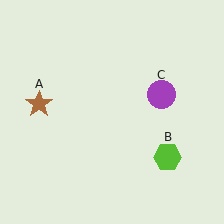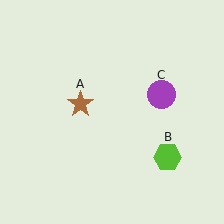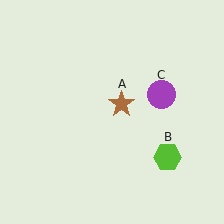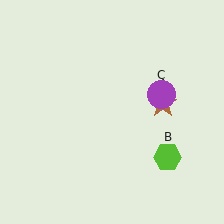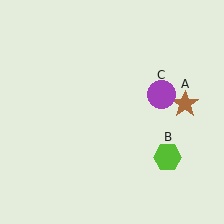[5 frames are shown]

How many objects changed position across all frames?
1 object changed position: brown star (object A).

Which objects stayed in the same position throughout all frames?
Lime hexagon (object B) and purple circle (object C) remained stationary.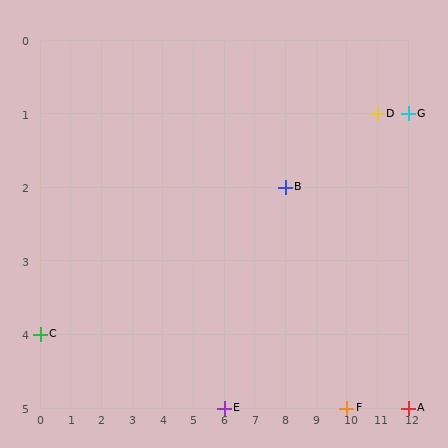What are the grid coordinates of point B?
Point B is at grid coordinates (8, 2).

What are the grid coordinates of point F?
Point F is at grid coordinates (10, 5).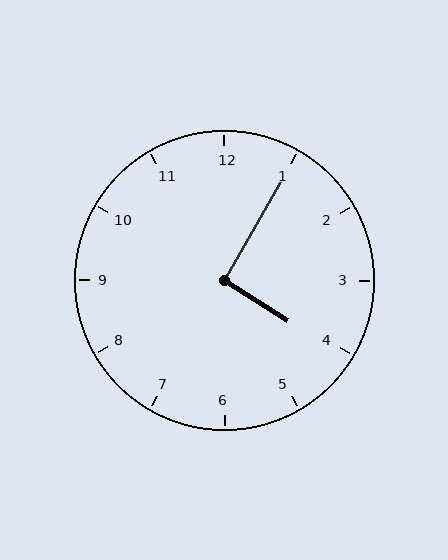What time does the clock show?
4:05.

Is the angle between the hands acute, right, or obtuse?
It is right.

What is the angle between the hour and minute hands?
Approximately 92 degrees.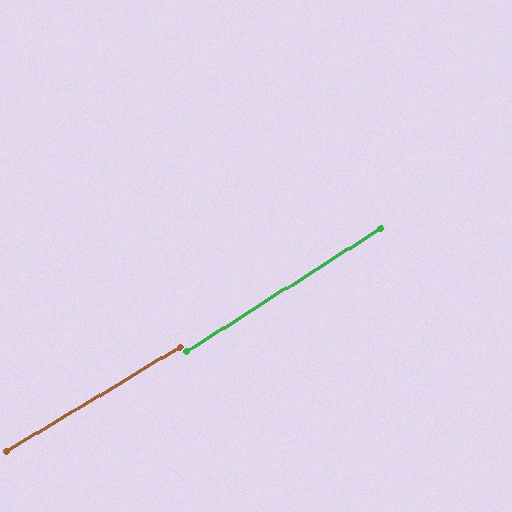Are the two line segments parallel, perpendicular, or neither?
Parallel — their directions differ by only 1.2°.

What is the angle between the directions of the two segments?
Approximately 1 degree.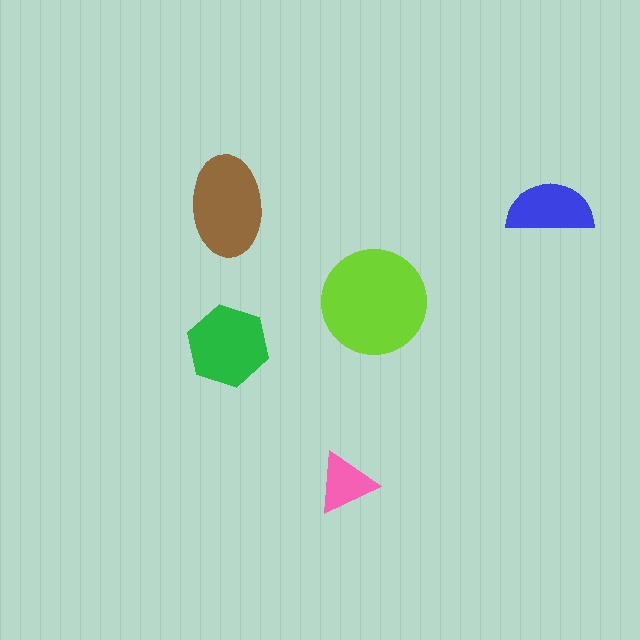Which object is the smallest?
The pink triangle.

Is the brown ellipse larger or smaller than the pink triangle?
Larger.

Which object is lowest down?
The pink triangle is bottommost.